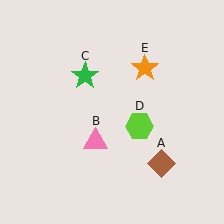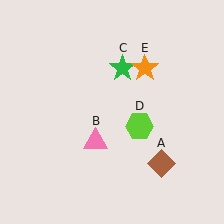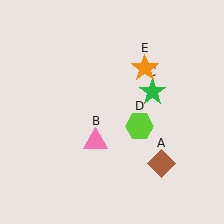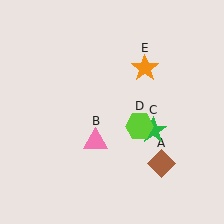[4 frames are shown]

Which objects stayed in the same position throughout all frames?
Brown diamond (object A) and pink triangle (object B) and lime hexagon (object D) and orange star (object E) remained stationary.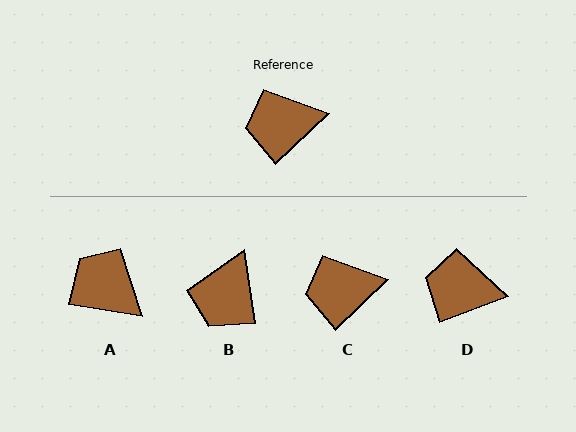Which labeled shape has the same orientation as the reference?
C.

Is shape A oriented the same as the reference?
No, it is off by about 52 degrees.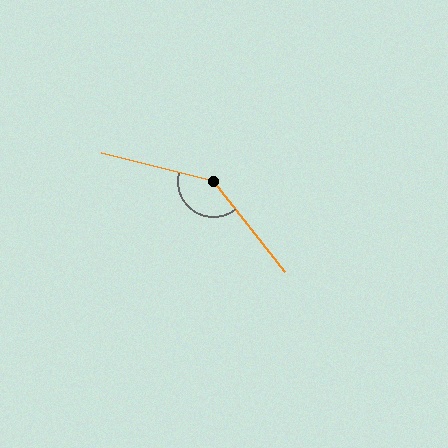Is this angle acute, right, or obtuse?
It is obtuse.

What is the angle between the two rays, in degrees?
Approximately 143 degrees.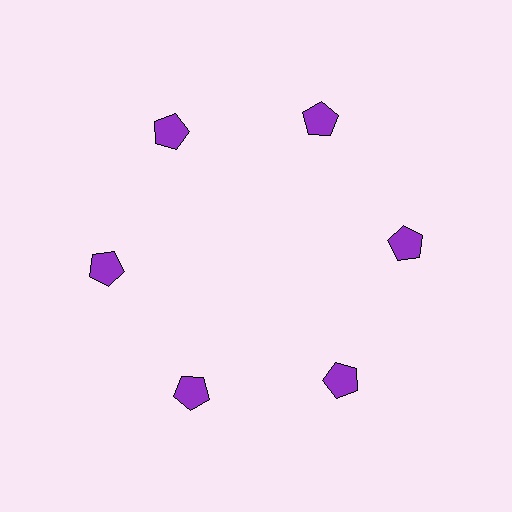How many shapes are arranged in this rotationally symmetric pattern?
There are 6 shapes, arranged in 6 groups of 1.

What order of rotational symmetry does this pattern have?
This pattern has 6-fold rotational symmetry.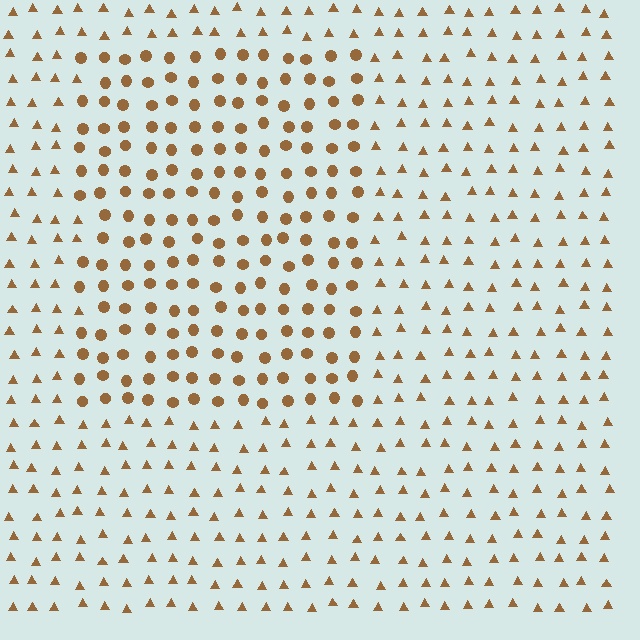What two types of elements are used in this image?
The image uses circles inside the rectangle region and triangles outside it.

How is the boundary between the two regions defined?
The boundary is defined by a change in element shape: circles inside vs. triangles outside. All elements share the same color and spacing.